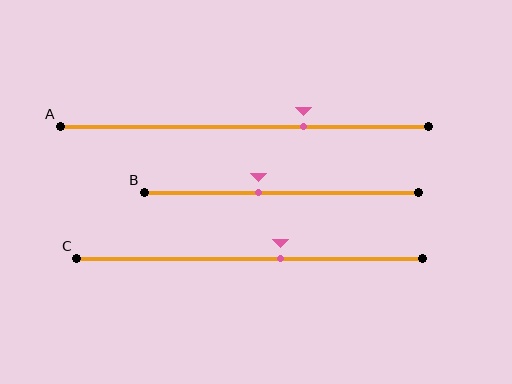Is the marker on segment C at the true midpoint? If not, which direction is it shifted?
No, the marker on segment C is shifted to the right by about 9% of the segment length.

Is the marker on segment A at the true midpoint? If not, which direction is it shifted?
No, the marker on segment A is shifted to the right by about 16% of the segment length.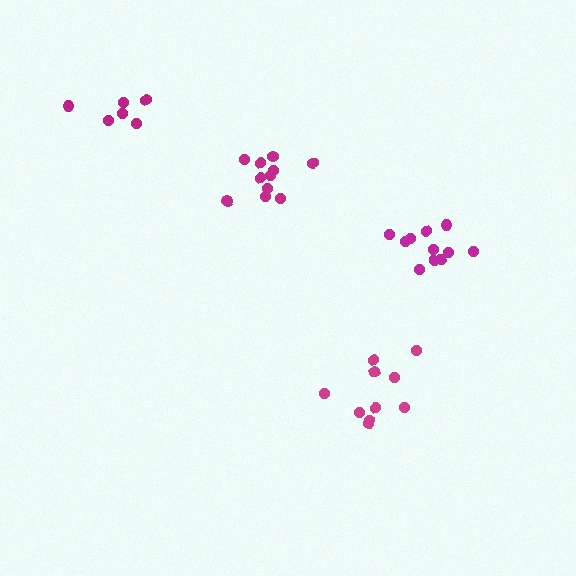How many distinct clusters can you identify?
There are 4 distinct clusters.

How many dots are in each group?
Group 1: 6 dots, Group 2: 11 dots, Group 3: 11 dots, Group 4: 10 dots (38 total).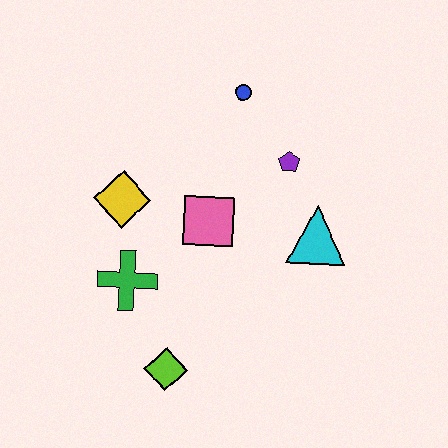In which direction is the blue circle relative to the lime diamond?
The blue circle is above the lime diamond.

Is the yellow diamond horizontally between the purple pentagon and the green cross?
No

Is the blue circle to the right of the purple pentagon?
No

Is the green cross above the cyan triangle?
No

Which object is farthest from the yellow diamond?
The cyan triangle is farthest from the yellow diamond.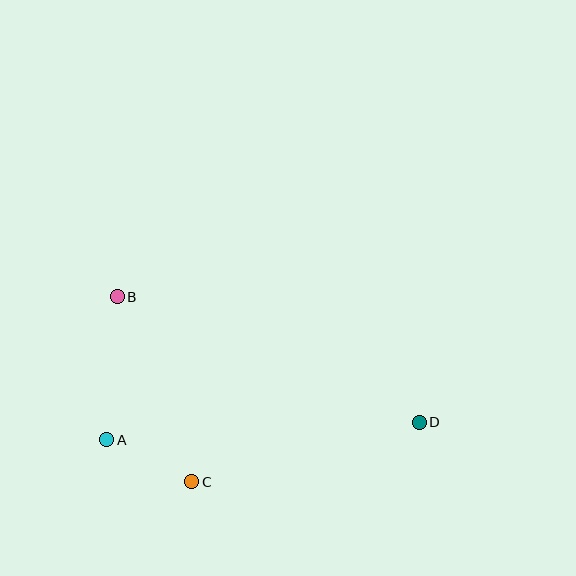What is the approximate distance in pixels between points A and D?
The distance between A and D is approximately 313 pixels.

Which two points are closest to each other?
Points A and C are closest to each other.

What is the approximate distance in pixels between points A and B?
The distance between A and B is approximately 143 pixels.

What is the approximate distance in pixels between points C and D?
The distance between C and D is approximately 235 pixels.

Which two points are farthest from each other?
Points B and D are farthest from each other.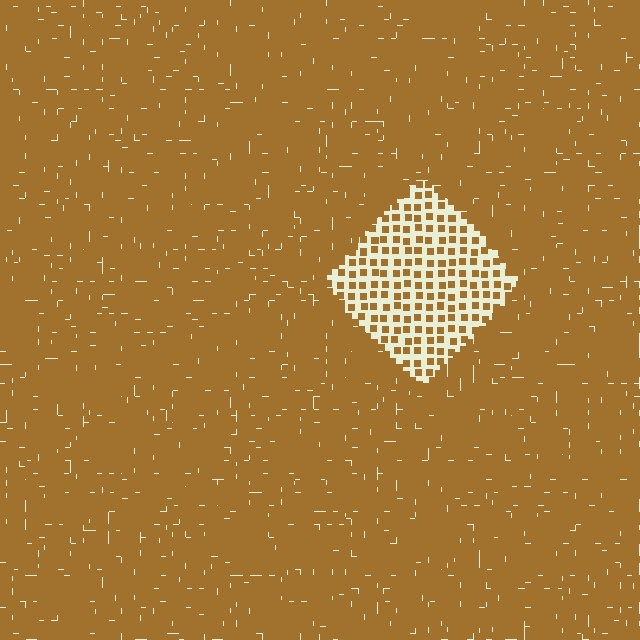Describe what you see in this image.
The image contains small brown elements arranged at two different densities. A diamond-shaped region is visible where the elements are less densely packed than the surrounding area.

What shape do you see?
I see a diamond.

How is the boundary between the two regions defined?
The boundary is defined by a change in element density (approximately 3.0x ratio). All elements are the same color, size, and shape.